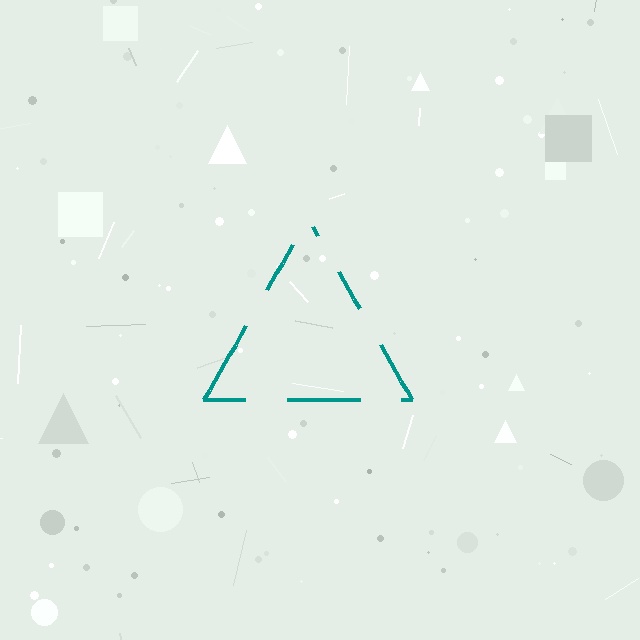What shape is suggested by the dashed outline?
The dashed outline suggests a triangle.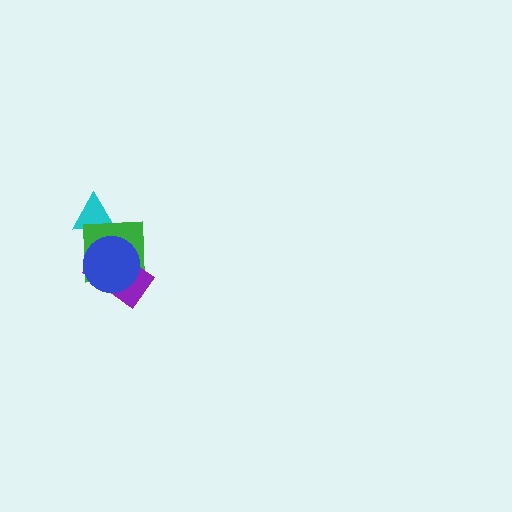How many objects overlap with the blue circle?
2 objects overlap with the blue circle.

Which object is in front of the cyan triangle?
The green square is in front of the cyan triangle.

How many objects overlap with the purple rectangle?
2 objects overlap with the purple rectangle.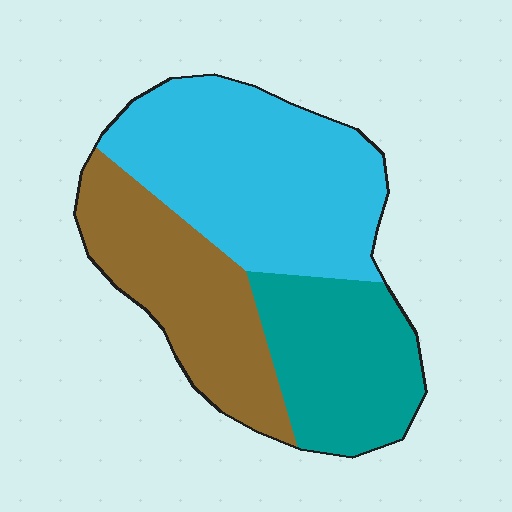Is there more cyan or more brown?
Cyan.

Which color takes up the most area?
Cyan, at roughly 45%.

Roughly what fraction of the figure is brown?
Brown covers 29% of the figure.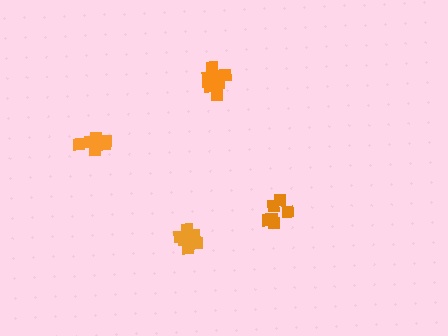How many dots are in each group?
Group 1: 8 dots, Group 2: 7 dots, Group 3: 6 dots, Group 4: 7 dots (28 total).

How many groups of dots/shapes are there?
There are 4 groups.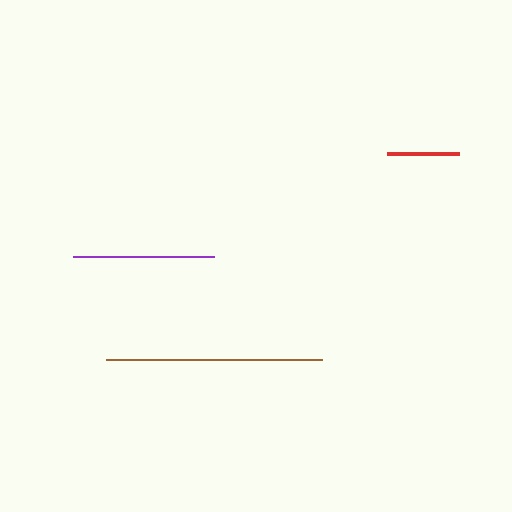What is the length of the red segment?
The red segment is approximately 72 pixels long.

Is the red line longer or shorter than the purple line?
The purple line is longer than the red line.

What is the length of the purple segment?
The purple segment is approximately 141 pixels long.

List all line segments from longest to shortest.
From longest to shortest: brown, purple, red.